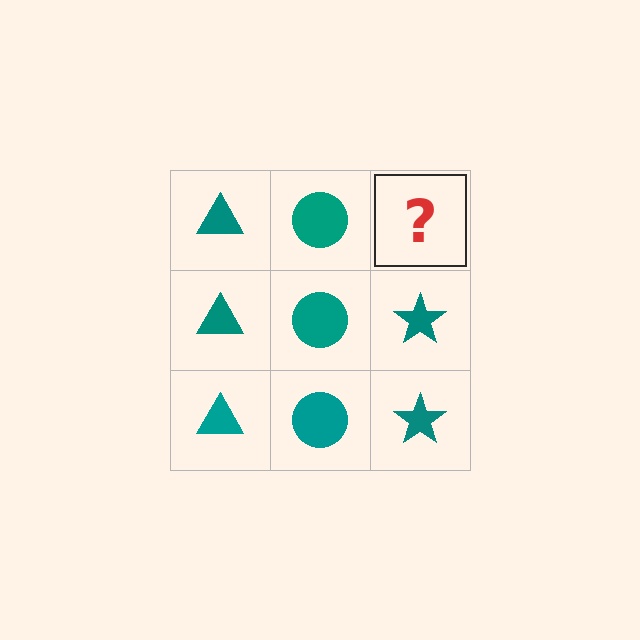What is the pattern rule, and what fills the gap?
The rule is that each column has a consistent shape. The gap should be filled with a teal star.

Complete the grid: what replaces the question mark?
The question mark should be replaced with a teal star.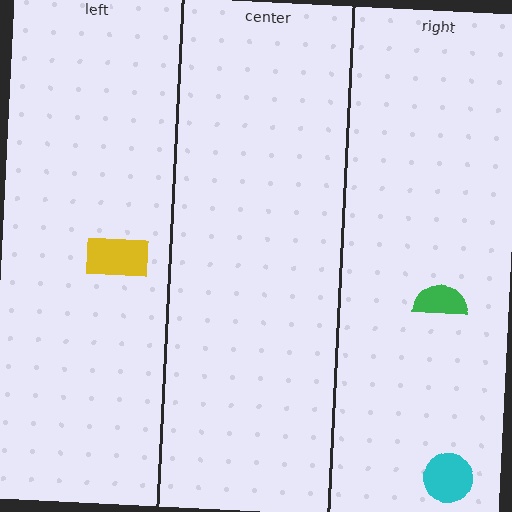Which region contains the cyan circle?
The right region.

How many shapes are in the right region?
2.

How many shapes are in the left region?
1.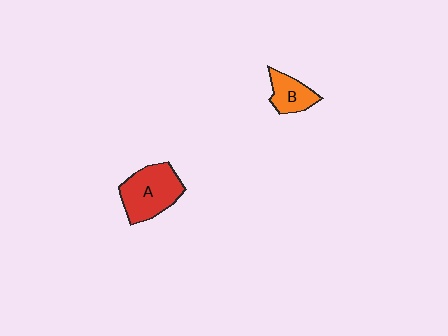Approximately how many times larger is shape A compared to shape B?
Approximately 1.8 times.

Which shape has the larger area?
Shape A (red).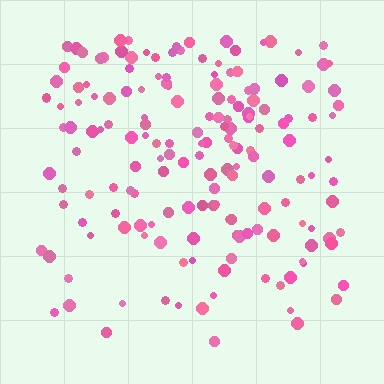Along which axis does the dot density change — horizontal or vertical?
Vertical.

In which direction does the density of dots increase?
From bottom to top, with the top side densest.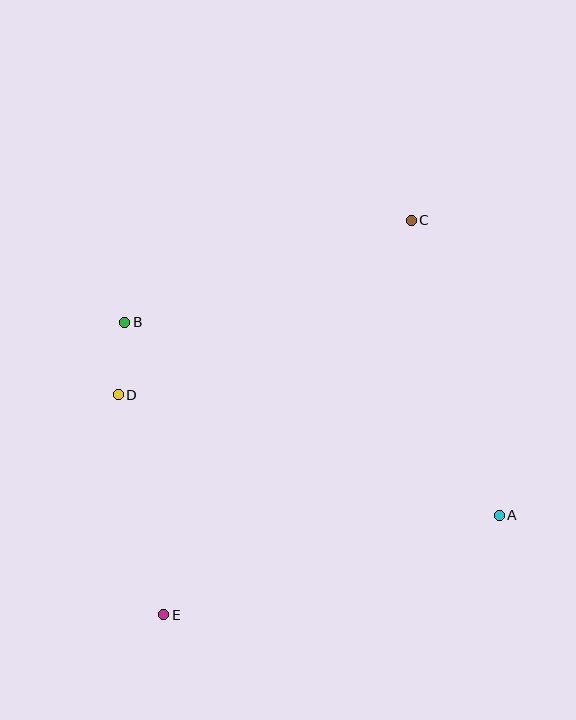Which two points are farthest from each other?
Points C and E are farthest from each other.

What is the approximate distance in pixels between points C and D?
The distance between C and D is approximately 341 pixels.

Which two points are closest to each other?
Points B and D are closest to each other.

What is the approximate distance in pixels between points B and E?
The distance between B and E is approximately 295 pixels.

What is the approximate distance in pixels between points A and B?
The distance between A and B is approximately 421 pixels.